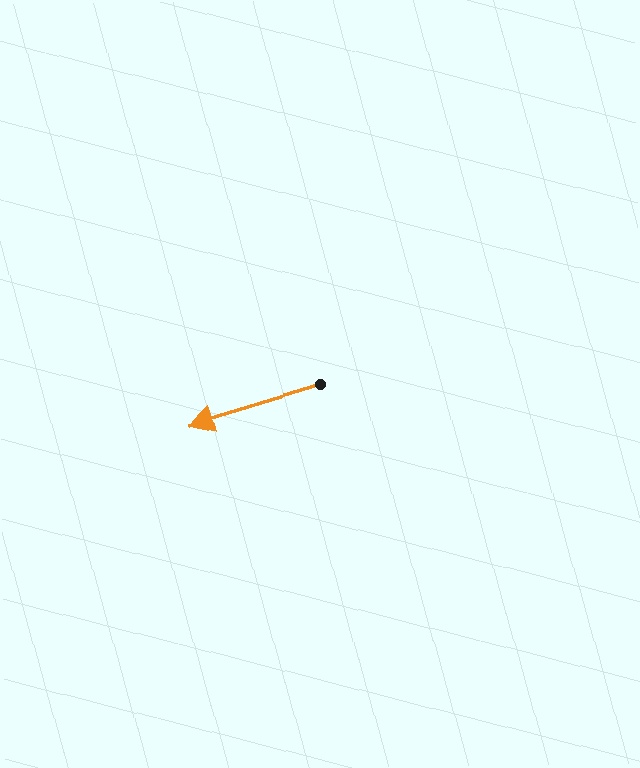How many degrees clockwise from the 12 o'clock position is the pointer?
Approximately 253 degrees.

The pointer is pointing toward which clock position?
Roughly 8 o'clock.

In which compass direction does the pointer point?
West.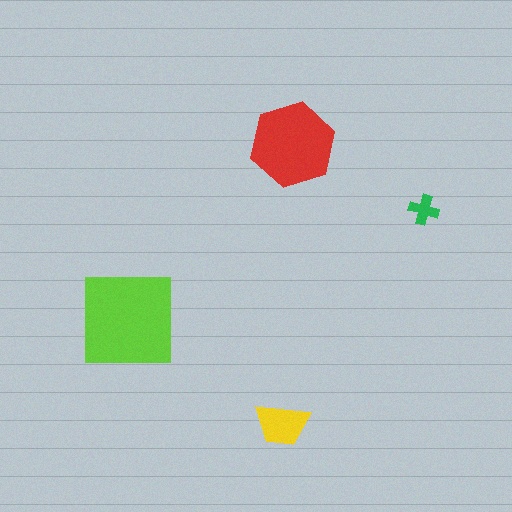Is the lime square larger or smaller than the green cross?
Larger.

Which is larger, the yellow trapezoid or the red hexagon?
The red hexagon.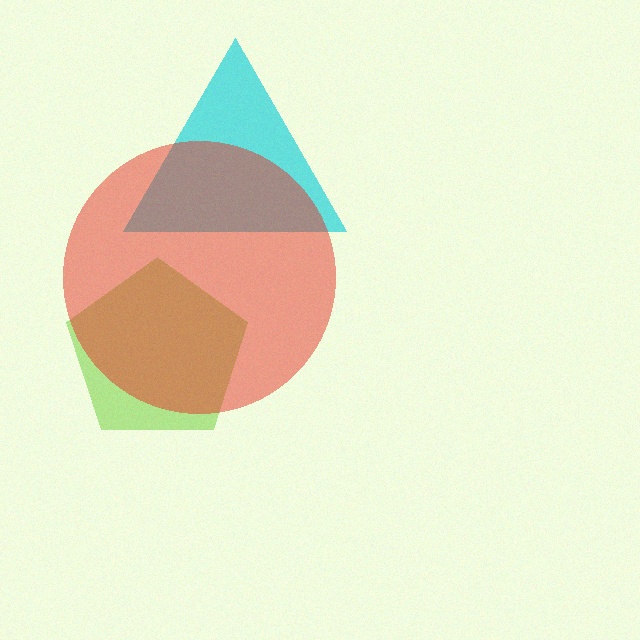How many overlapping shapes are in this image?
There are 3 overlapping shapes in the image.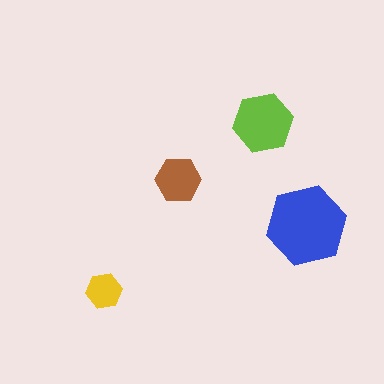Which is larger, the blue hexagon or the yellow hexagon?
The blue one.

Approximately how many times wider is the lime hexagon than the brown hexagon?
About 1.5 times wider.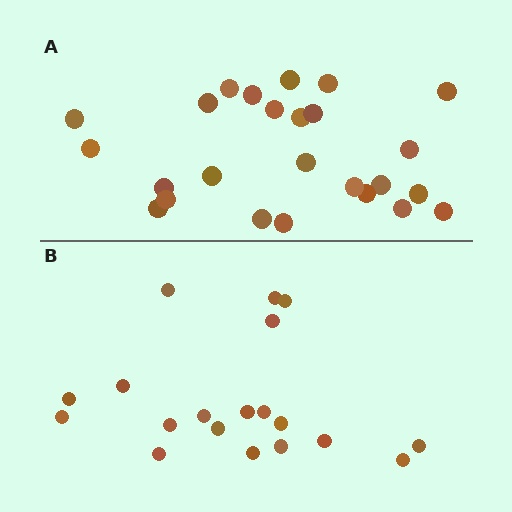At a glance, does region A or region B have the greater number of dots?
Region A (the top region) has more dots.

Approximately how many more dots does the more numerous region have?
Region A has about 6 more dots than region B.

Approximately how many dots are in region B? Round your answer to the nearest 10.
About 20 dots. (The exact count is 19, which rounds to 20.)